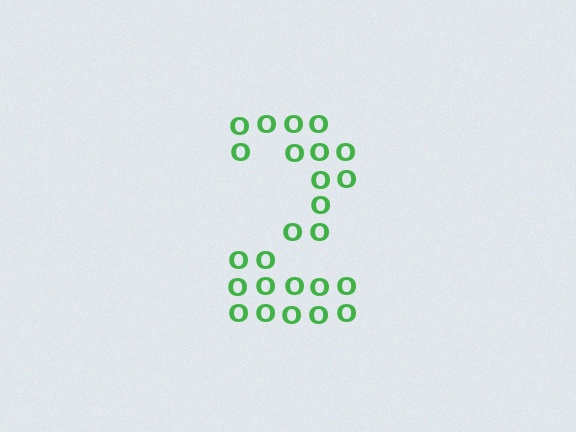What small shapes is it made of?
It is made of small letter O's.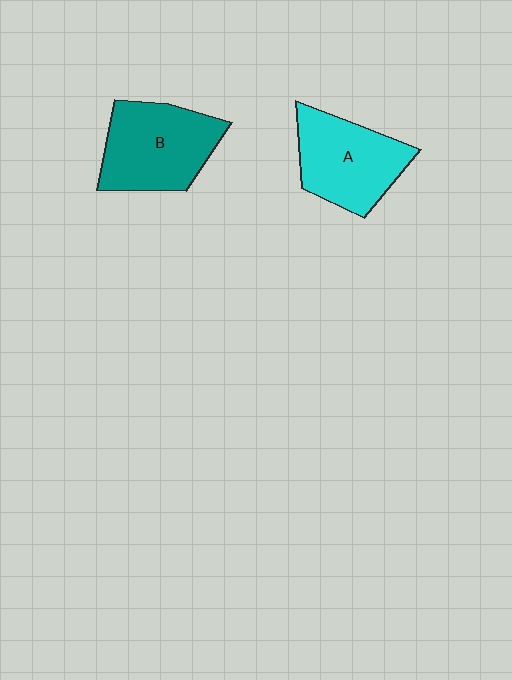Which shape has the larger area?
Shape B (teal).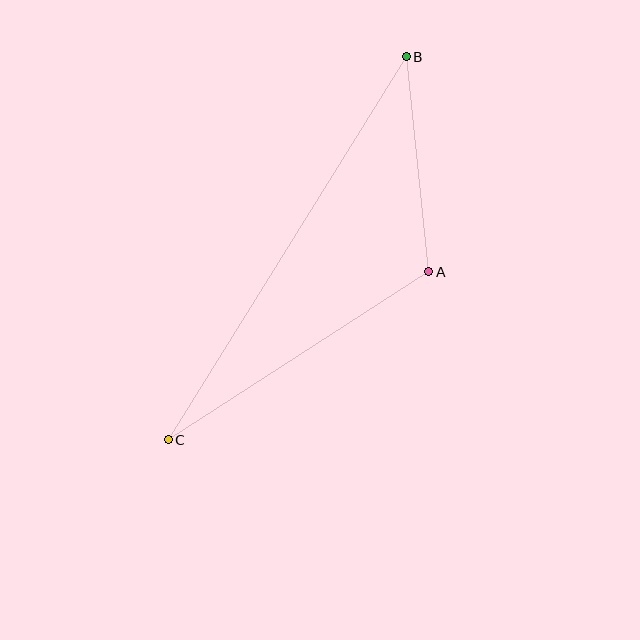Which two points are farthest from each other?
Points B and C are farthest from each other.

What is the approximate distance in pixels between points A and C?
The distance between A and C is approximately 310 pixels.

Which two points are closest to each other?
Points A and B are closest to each other.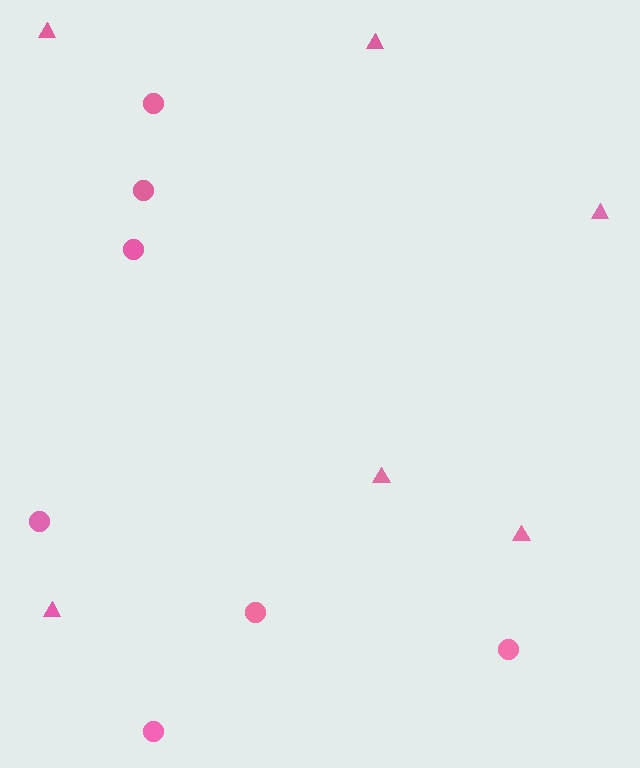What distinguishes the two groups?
There are 2 groups: one group of triangles (6) and one group of circles (7).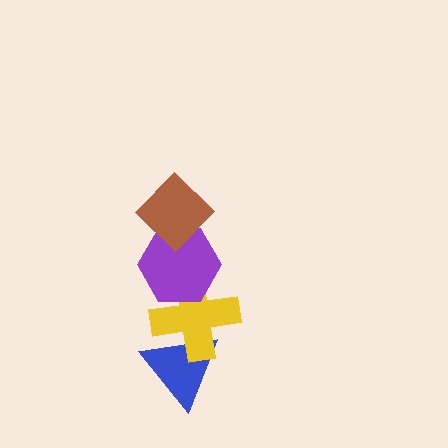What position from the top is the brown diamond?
The brown diamond is 1st from the top.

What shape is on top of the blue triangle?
The yellow cross is on top of the blue triangle.